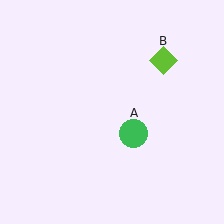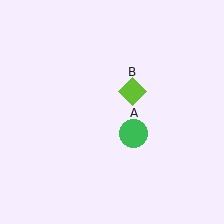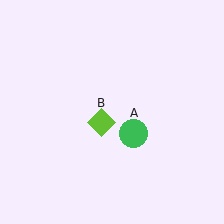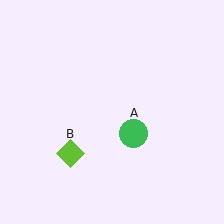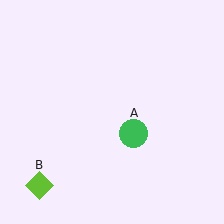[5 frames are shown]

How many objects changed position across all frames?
1 object changed position: lime diamond (object B).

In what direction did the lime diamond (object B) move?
The lime diamond (object B) moved down and to the left.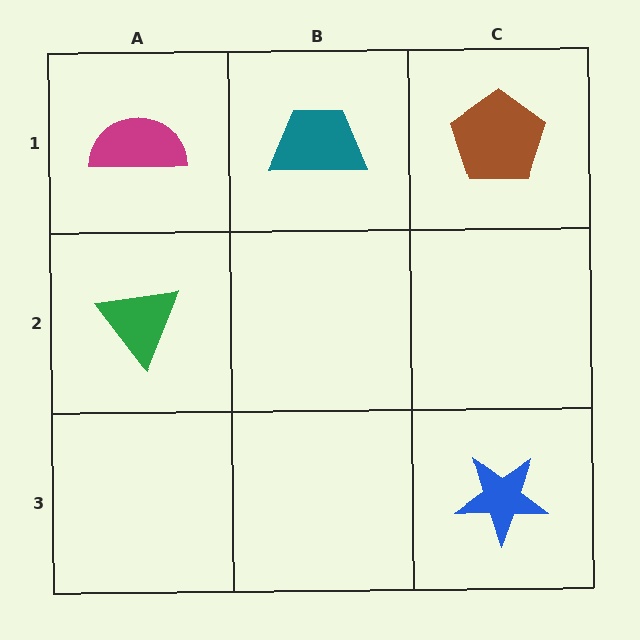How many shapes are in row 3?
1 shape.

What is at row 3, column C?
A blue star.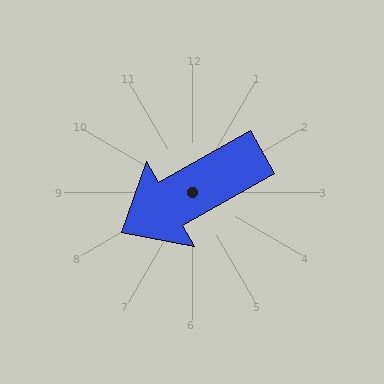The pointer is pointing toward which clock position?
Roughly 8 o'clock.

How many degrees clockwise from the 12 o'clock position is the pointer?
Approximately 240 degrees.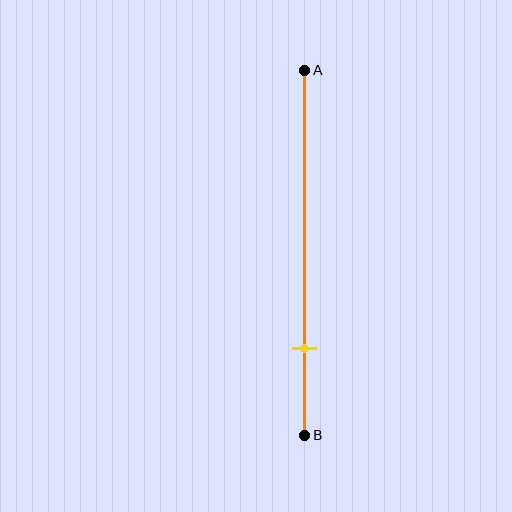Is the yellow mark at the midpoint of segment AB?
No, the mark is at about 75% from A, not at the 50% midpoint.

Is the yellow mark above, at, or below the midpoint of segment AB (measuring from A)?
The yellow mark is below the midpoint of segment AB.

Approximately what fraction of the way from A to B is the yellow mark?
The yellow mark is approximately 75% of the way from A to B.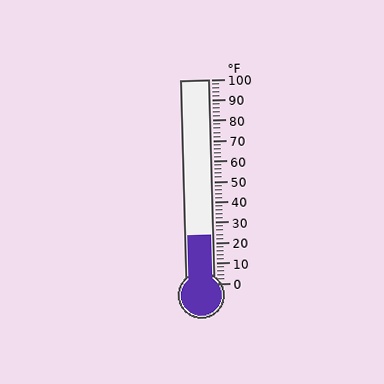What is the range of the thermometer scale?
The thermometer scale ranges from 0°F to 100°F.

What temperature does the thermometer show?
The thermometer shows approximately 24°F.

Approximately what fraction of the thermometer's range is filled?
The thermometer is filled to approximately 25% of its range.